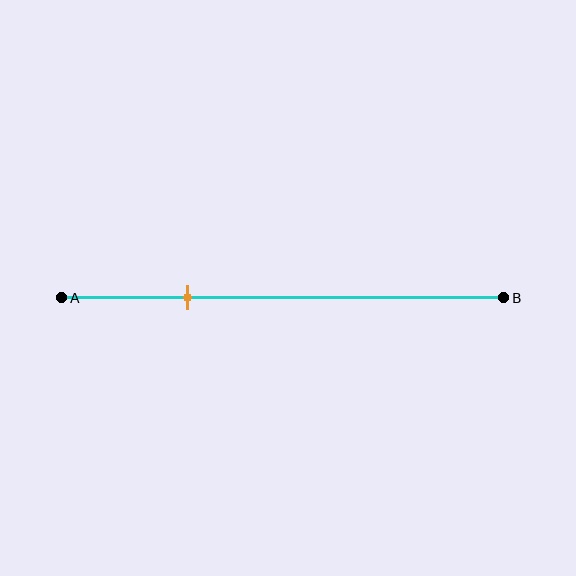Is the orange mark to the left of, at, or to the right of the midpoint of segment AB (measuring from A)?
The orange mark is to the left of the midpoint of segment AB.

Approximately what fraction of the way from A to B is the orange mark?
The orange mark is approximately 30% of the way from A to B.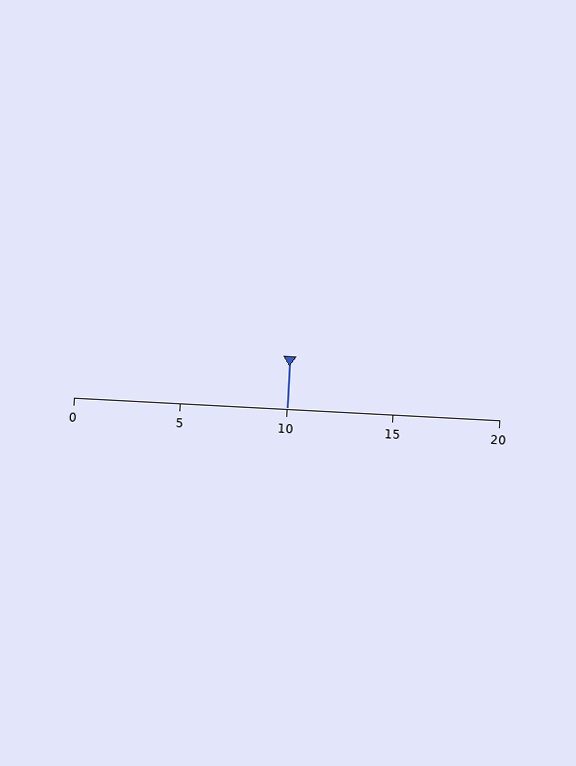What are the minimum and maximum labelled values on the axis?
The axis runs from 0 to 20.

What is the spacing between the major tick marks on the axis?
The major ticks are spaced 5 apart.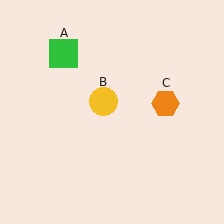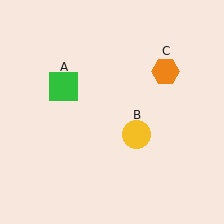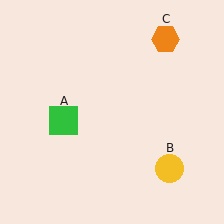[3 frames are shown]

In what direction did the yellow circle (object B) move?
The yellow circle (object B) moved down and to the right.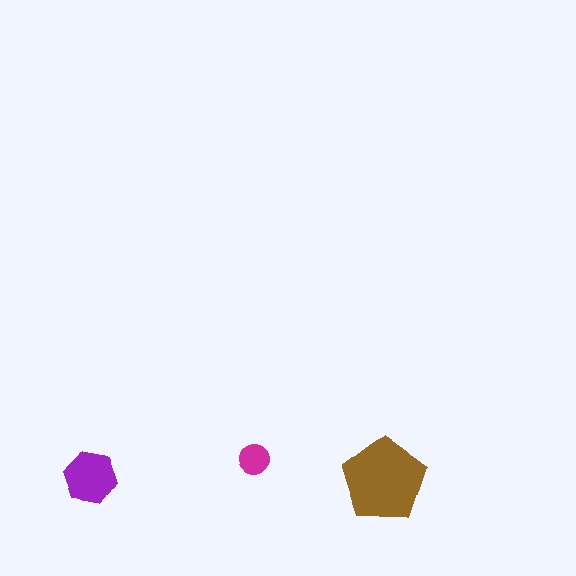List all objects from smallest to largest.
The magenta circle, the purple hexagon, the brown pentagon.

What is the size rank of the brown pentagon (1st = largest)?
1st.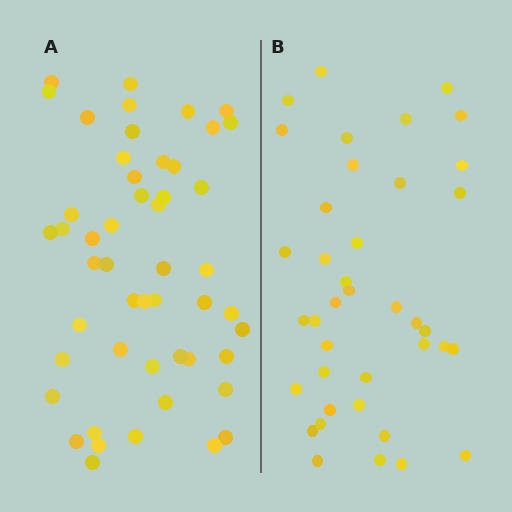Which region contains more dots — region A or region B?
Region A (the left region) has more dots.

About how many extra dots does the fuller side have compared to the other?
Region A has roughly 12 or so more dots than region B.